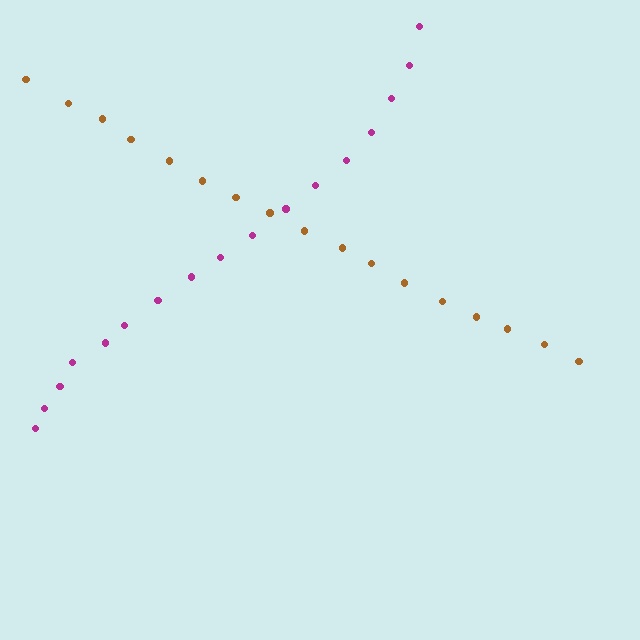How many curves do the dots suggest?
There are 2 distinct paths.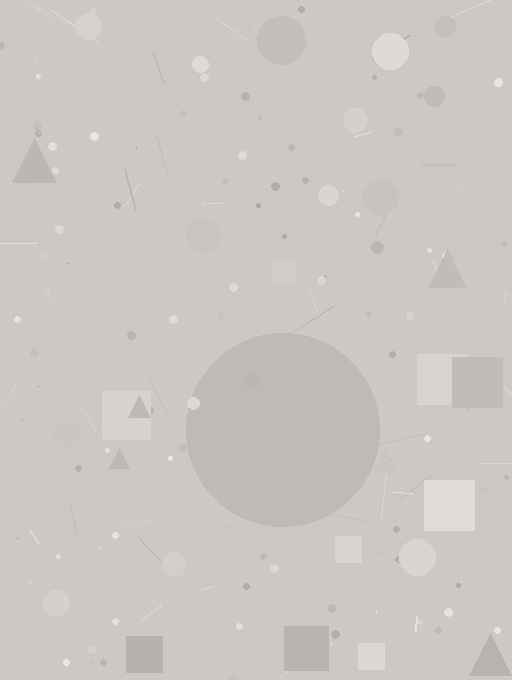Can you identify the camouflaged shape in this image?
The camouflaged shape is a circle.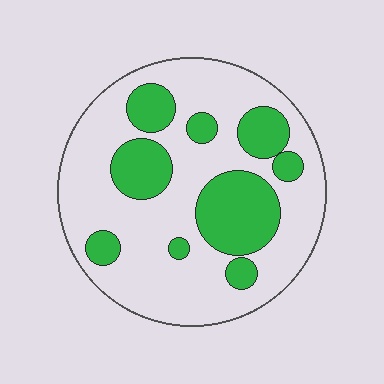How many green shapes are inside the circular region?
9.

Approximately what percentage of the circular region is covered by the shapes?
Approximately 30%.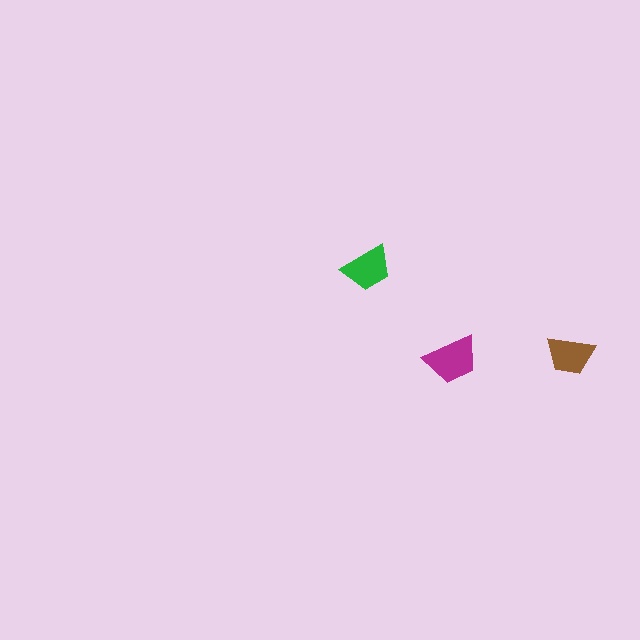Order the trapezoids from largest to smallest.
the magenta one, the green one, the brown one.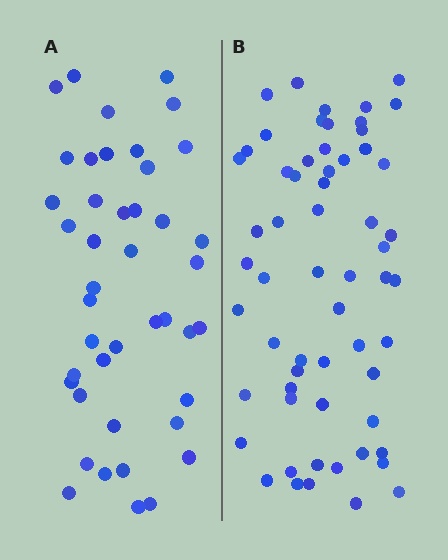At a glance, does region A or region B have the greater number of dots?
Region B (the right region) has more dots.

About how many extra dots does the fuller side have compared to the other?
Region B has approximately 15 more dots than region A.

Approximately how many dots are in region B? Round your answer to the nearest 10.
About 60 dots.